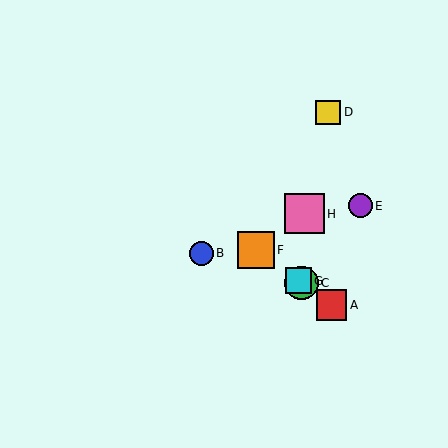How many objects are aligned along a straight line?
4 objects (A, C, F, G) are aligned along a straight line.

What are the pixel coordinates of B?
Object B is at (201, 253).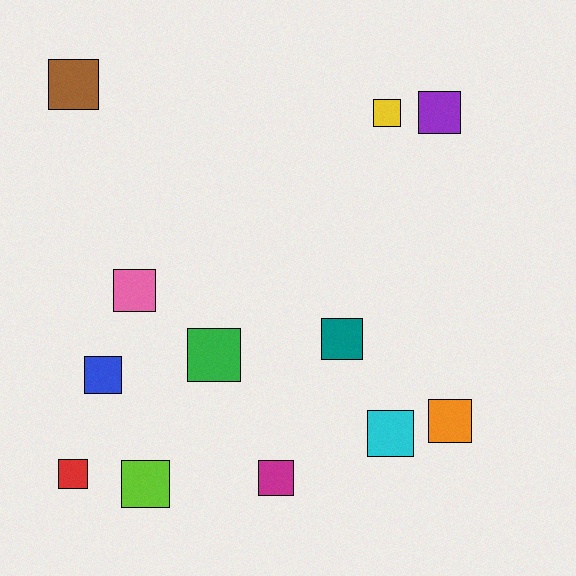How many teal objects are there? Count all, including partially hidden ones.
There is 1 teal object.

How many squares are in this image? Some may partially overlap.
There are 12 squares.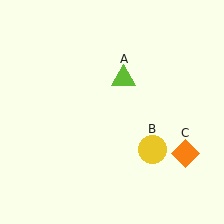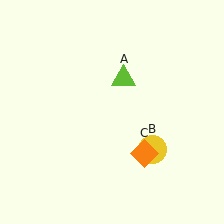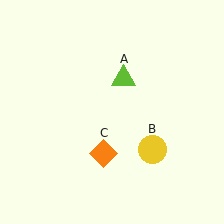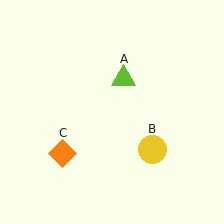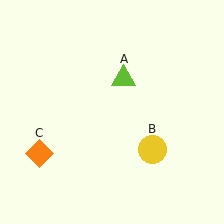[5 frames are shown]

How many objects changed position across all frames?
1 object changed position: orange diamond (object C).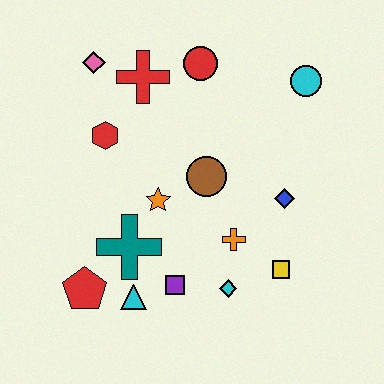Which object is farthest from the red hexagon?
The yellow square is farthest from the red hexagon.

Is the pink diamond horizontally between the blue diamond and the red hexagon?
No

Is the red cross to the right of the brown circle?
No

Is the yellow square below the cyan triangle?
No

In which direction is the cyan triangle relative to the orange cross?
The cyan triangle is to the left of the orange cross.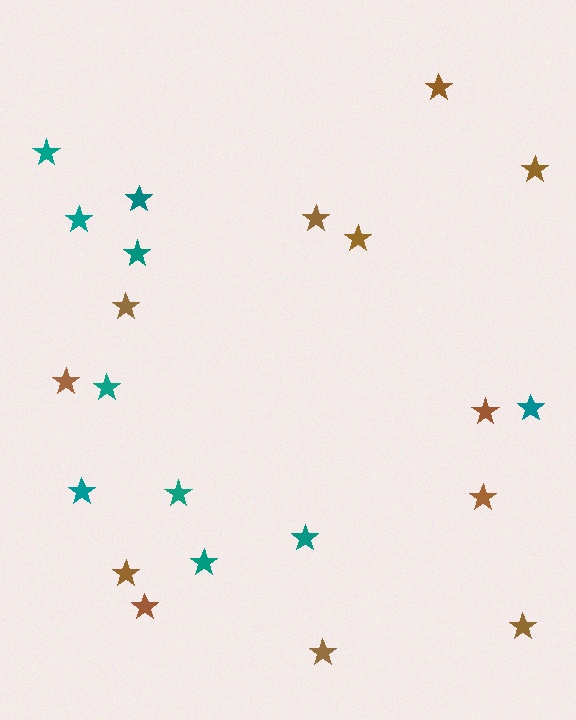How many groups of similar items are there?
There are 2 groups: one group of brown stars (12) and one group of teal stars (10).